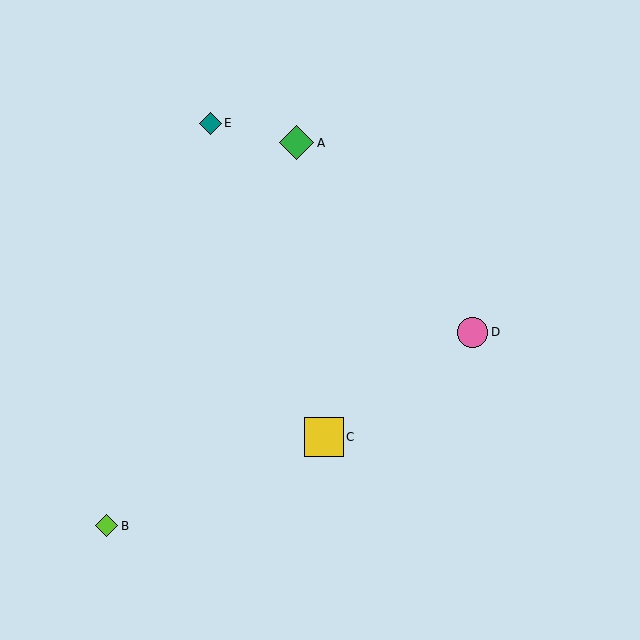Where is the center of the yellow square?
The center of the yellow square is at (324, 437).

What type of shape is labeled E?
Shape E is a teal diamond.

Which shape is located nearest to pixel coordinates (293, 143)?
The green diamond (labeled A) at (297, 143) is nearest to that location.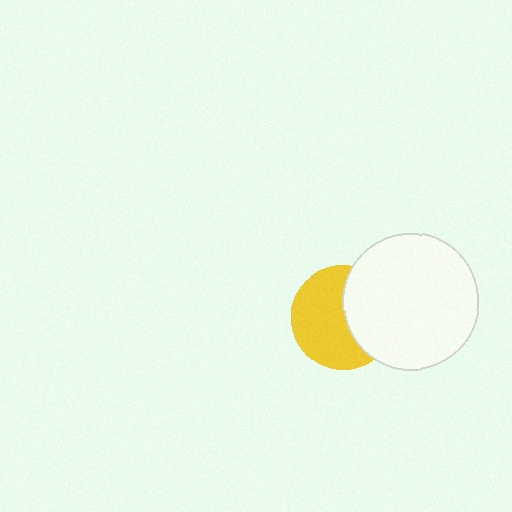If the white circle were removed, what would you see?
You would see the complete yellow circle.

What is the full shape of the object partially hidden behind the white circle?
The partially hidden object is a yellow circle.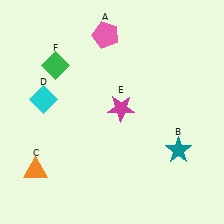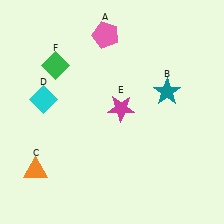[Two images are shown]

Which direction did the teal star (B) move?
The teal star (B) moved up.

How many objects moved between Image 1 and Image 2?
1 object moved between the two images.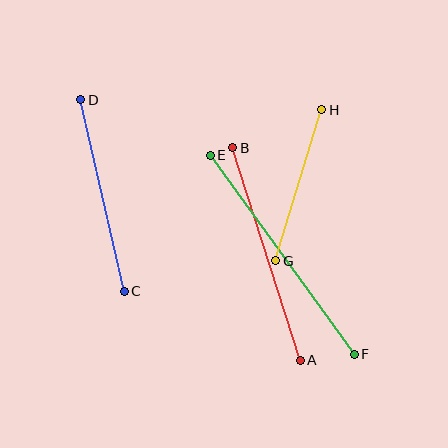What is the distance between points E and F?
The distance is approximately 246 pixels.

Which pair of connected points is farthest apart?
Points E and F are farthest apart.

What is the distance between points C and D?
The distance is approximately 197 pixels.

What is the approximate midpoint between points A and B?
The midpoint is at approximately (267, 254) pixels.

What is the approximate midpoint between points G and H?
The midpoint is at approximately (299, 185) pixels.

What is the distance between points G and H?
The distance is approximately 158 pixels.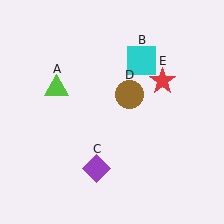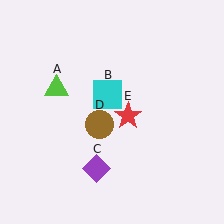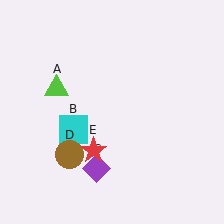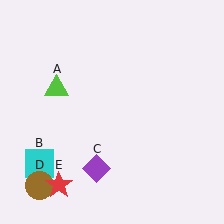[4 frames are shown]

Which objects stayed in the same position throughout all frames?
Lime triangle (object A) and purple diamond (object C) remained stationary.